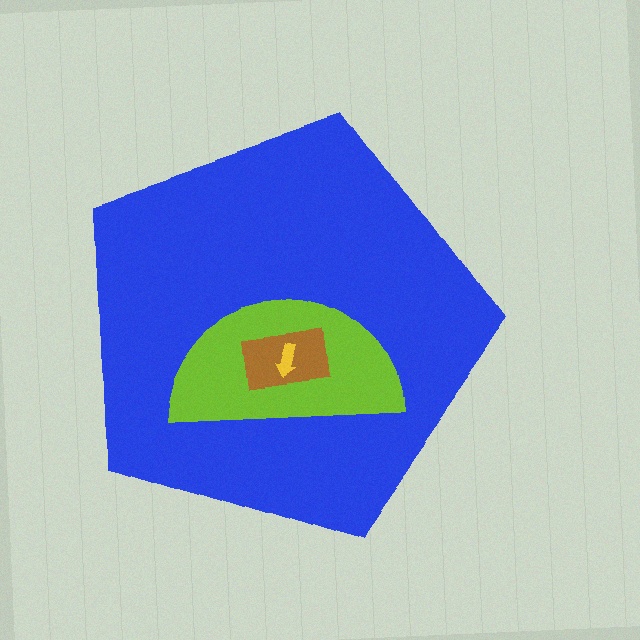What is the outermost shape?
The blue pentagon.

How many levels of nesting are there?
4.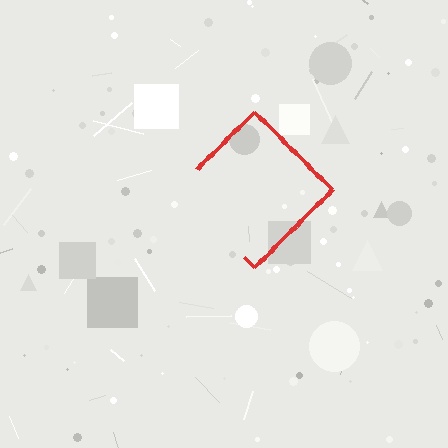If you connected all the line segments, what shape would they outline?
They would outline a diamond.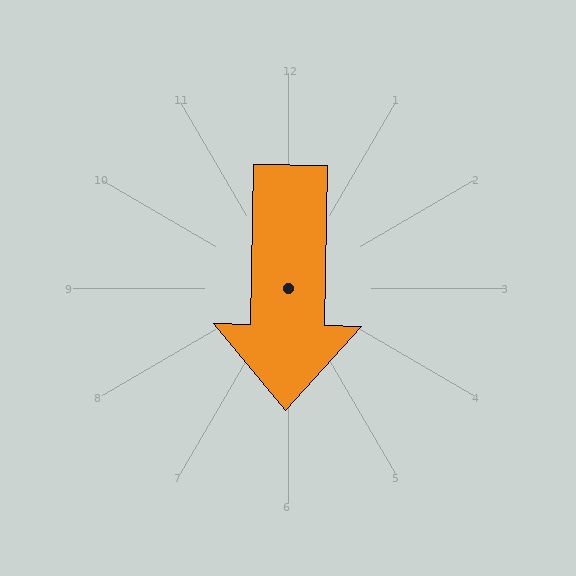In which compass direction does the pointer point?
South.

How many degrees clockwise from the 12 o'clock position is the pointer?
Approximately 181 degrees.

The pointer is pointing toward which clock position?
Roughly 6 o'clock.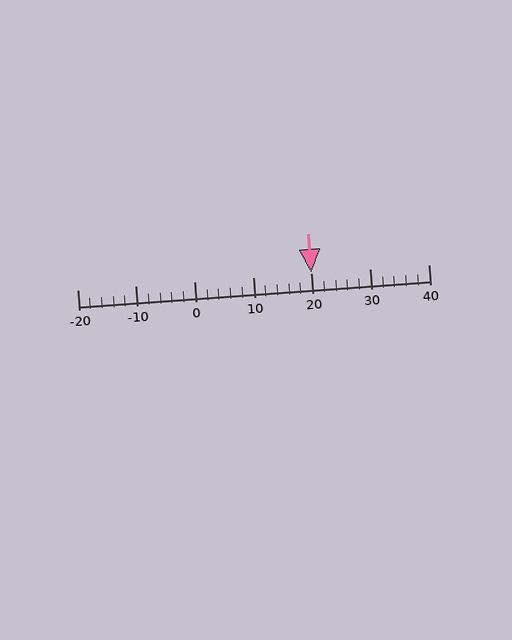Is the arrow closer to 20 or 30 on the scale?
The arrow is closer to 20.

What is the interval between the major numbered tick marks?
The major tick marks are spaced 10 units apart.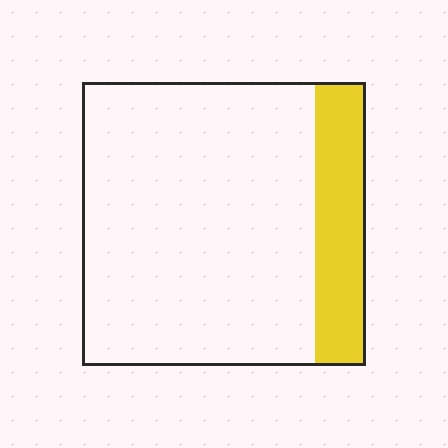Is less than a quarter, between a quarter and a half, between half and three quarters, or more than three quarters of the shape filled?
Less than a quarter.